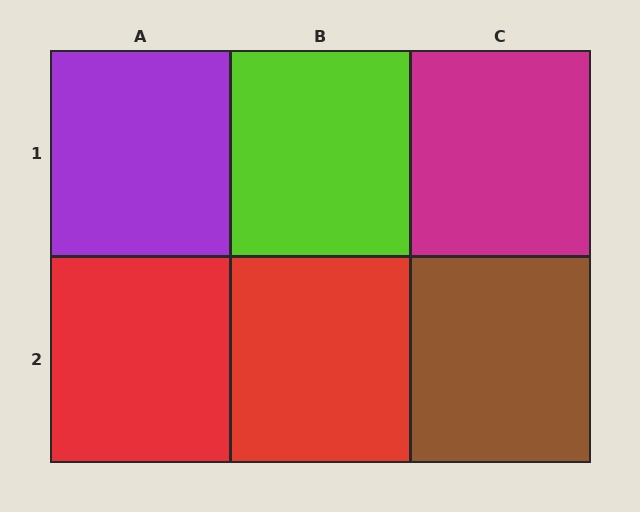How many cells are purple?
1 cell is purple.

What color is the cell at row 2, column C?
Brown.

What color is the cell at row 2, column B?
Red.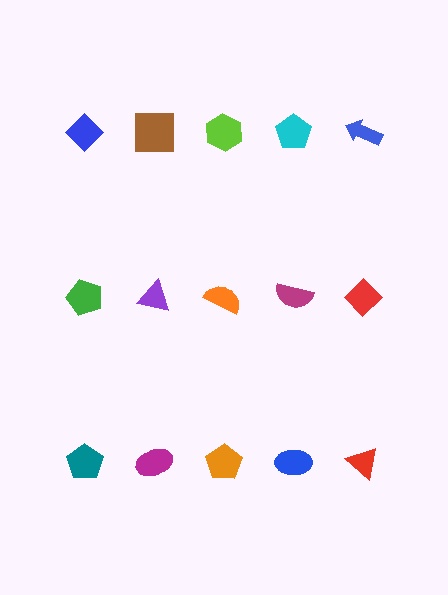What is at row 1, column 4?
A cyan pentagon.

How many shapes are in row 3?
5 shapes.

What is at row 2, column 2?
A purple triangle.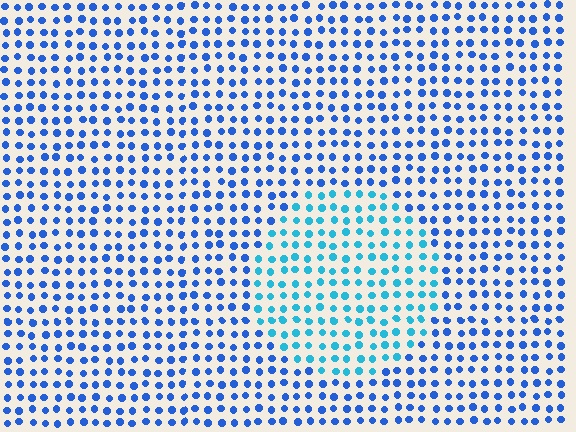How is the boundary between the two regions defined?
The boundary is defined purely by a slight shift in hue (about 31 degrees). Spacing, size, and orientation are identical on both sides.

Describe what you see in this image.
The image is filled with small blue elements in a uniform arrangement. A circle-shaped region is visible where the elements are tinted to a slightly different hue, forming a subtle color boundary.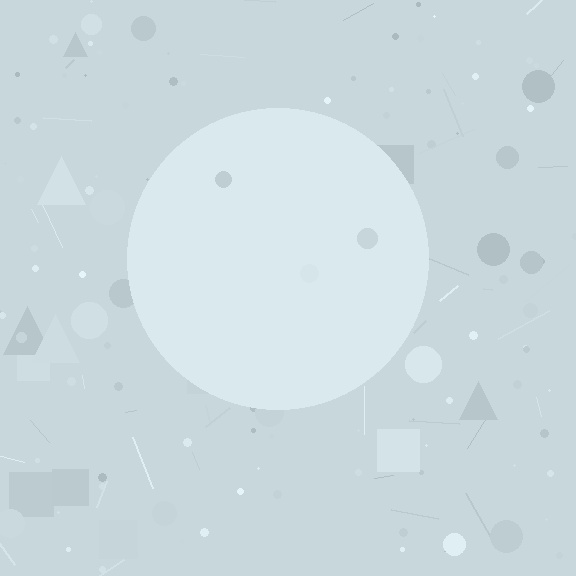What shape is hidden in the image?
A circle is hidden in the image.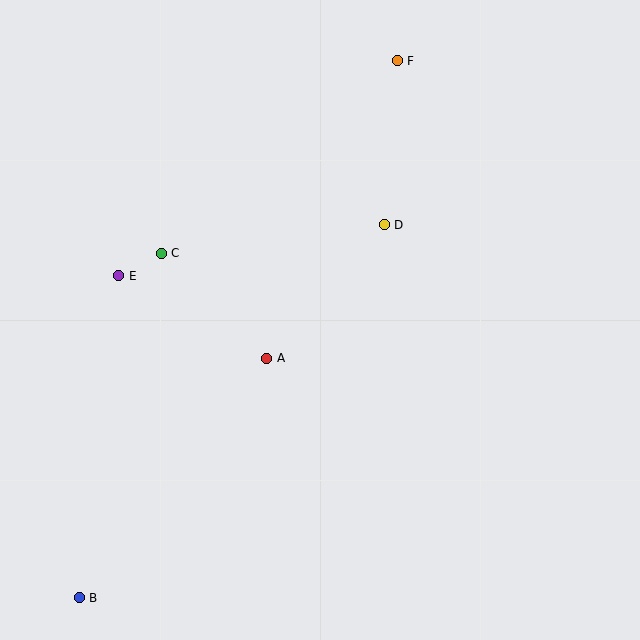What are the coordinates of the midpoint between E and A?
The midpoint between E and A is at (193, 317).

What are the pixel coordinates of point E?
Point E is at (119, 276).